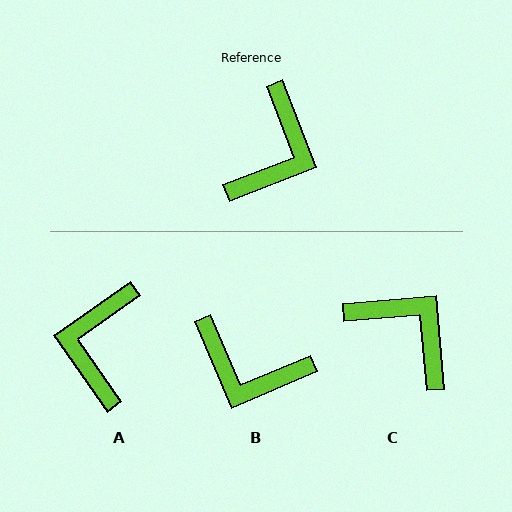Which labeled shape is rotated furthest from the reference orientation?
A, about 166 degrees away.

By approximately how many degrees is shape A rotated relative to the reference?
Approximately 166 degrees clockwise.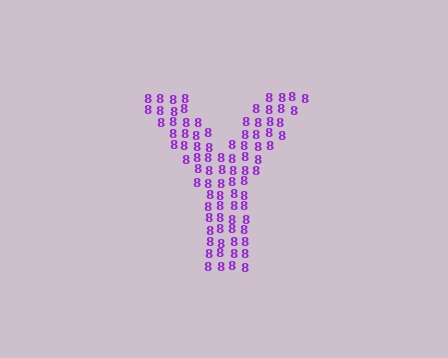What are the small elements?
The small elements are digit 8's.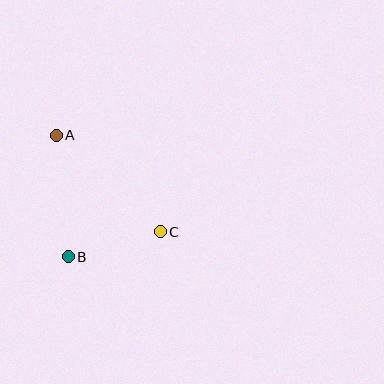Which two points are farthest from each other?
Points A and C are farthest from each other.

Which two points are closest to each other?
Points B and C are closest to each other.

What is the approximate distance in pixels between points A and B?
The distance between A and B is approximately 122 pixels.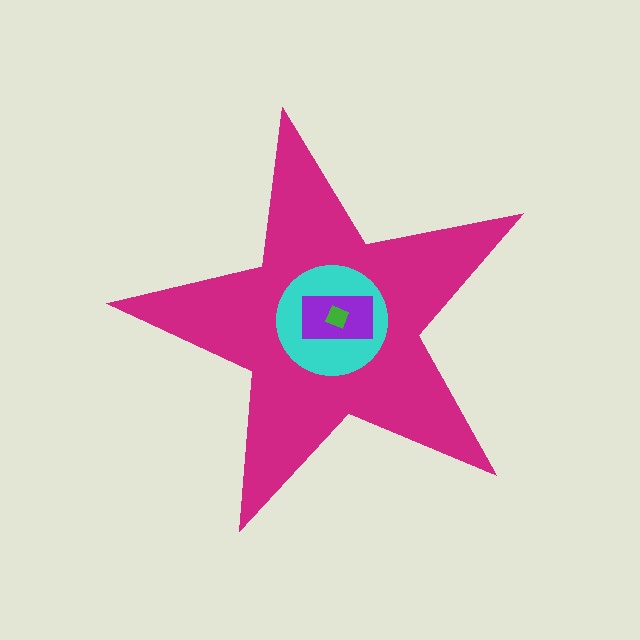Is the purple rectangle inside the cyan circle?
Yes.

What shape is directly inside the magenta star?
The cyan circle.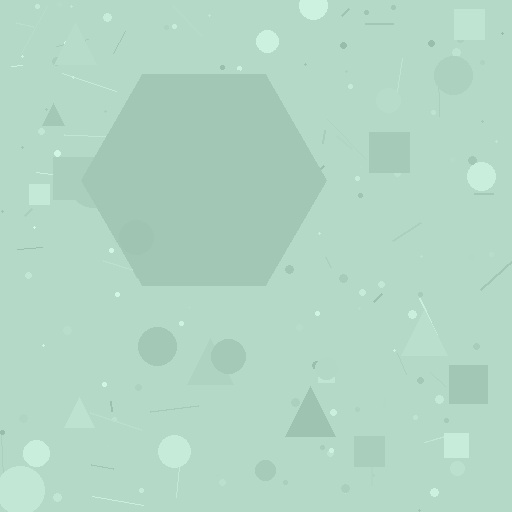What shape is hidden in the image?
A hexagon is hidden in the image.